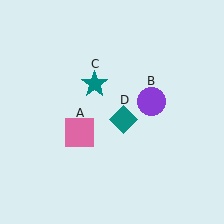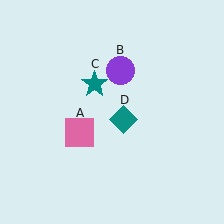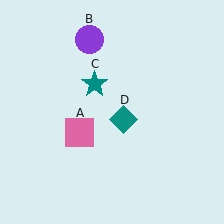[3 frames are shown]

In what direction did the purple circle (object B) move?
The purple circle (object B) moved up and to the left.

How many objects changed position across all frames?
1 object changed position: purple circle (object B).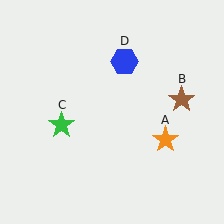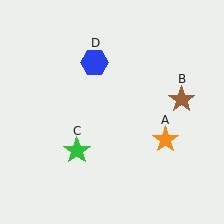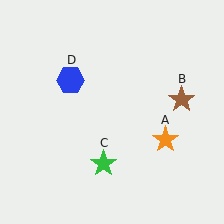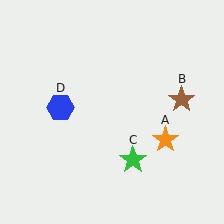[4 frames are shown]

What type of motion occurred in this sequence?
The green star (object C), blue hexagon (object D) rotated counterclockwise around the center of the scene.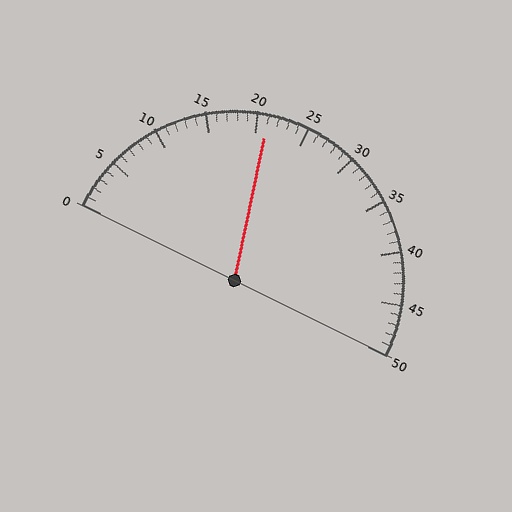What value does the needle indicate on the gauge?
The needle indicates approximately 21.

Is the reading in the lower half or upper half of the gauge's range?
The reading is in the lower half of the range (0 to 50).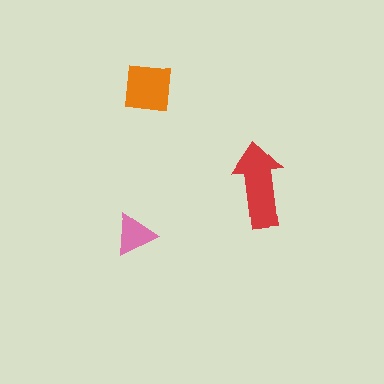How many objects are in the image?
There are 3 objects in the image.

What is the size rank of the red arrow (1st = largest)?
1st.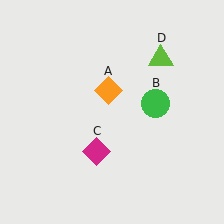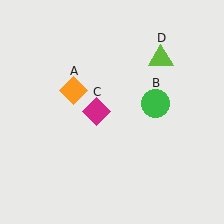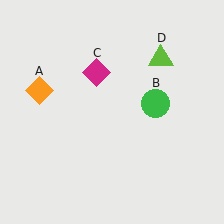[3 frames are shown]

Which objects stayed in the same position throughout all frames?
Green circle (object B) and lime triangle (object D) remained stationary.